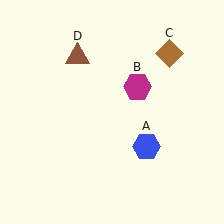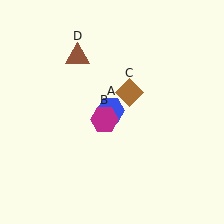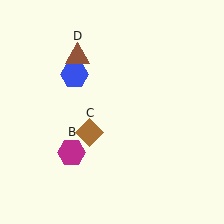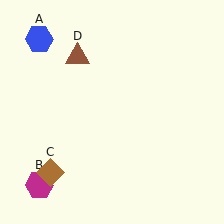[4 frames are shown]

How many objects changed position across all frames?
3 objects changed position: blue hexagon (object A), magenta hexagon (object B), brown diamond (object C).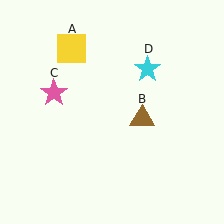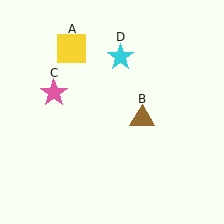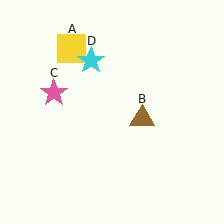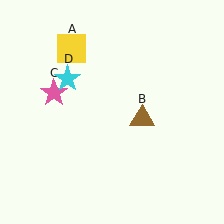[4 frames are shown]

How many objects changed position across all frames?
1 object changed position: cyan star (object D).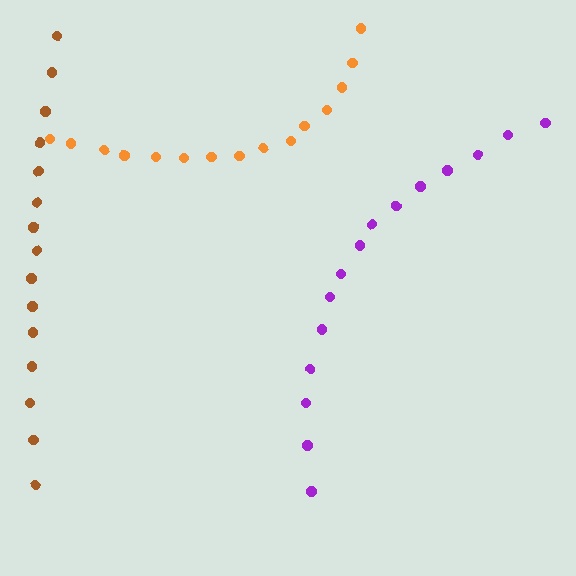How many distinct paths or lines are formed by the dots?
There are 3 distinct paths.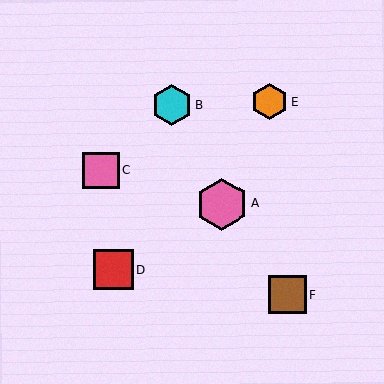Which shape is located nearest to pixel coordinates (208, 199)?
The pink hexagon (labeled A) at (222, 204) is nearest to that location.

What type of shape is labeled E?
Shape E is an orange hexagon.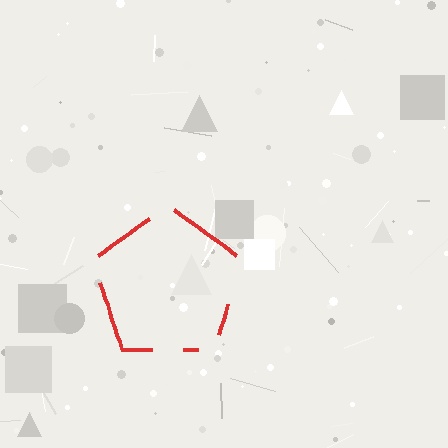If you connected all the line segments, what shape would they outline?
They would outline a pentagon.